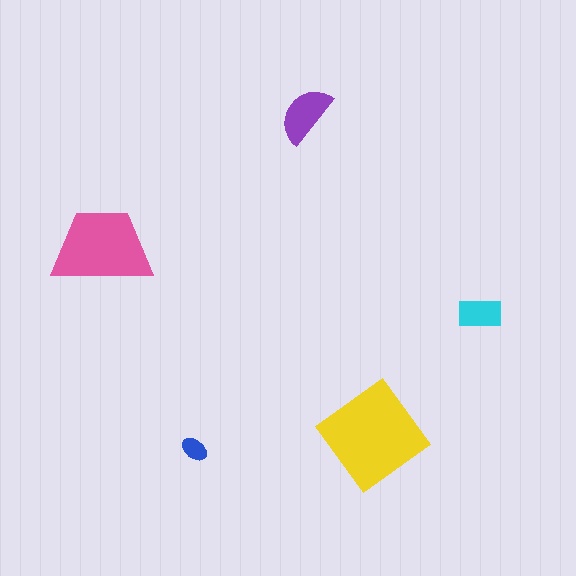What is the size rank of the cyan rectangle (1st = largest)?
4th.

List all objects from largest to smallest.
The yellow diamond, the pink trapezoid, the purple semicircle, the cyan rectangle, the blue ellipse.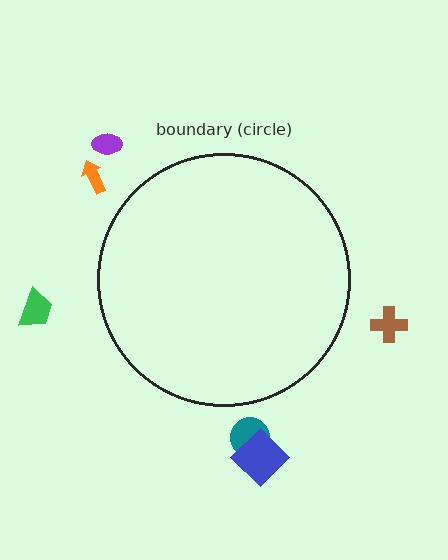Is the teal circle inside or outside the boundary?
Outside.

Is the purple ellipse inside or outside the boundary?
Outside.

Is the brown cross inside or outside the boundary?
Outside.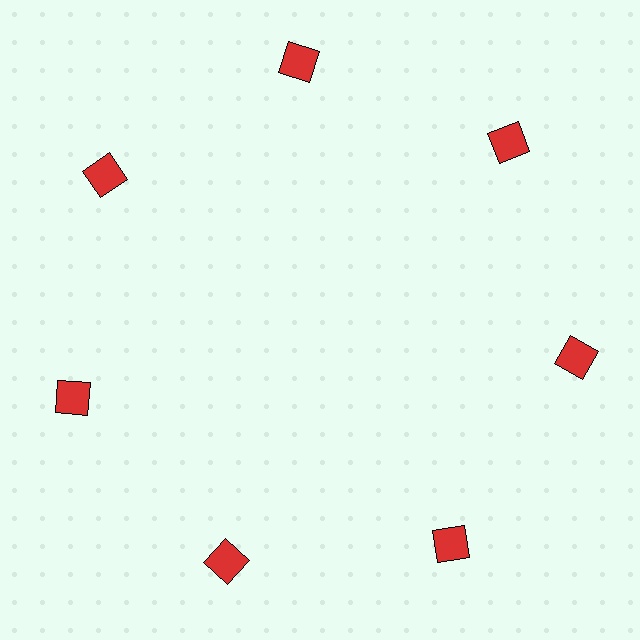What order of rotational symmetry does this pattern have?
This pattern has 7-fold rotational symmetry.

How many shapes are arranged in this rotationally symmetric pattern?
There are 7 shapes, arranged in 7 groups of 1.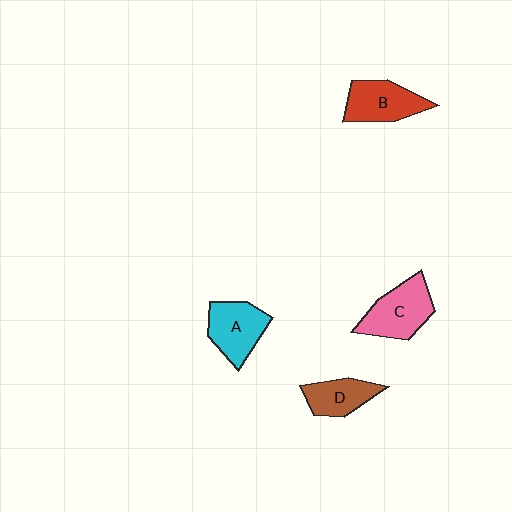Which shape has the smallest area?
Shape D (brown).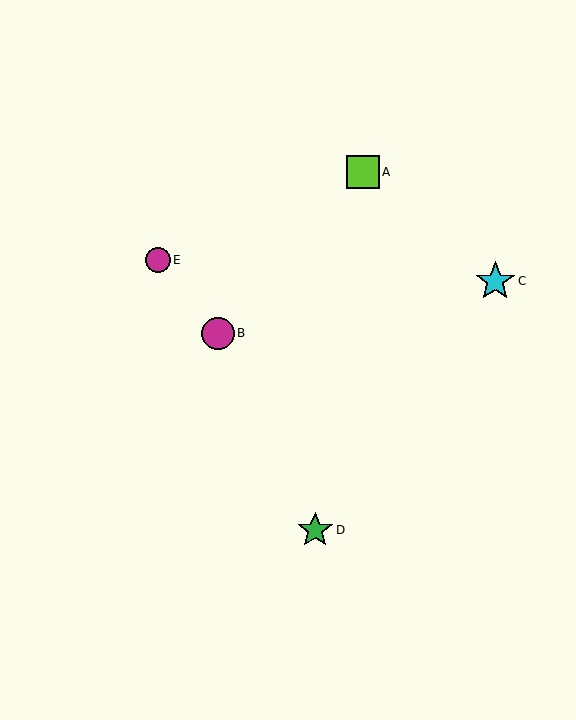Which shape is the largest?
The cyan star (labeled C) is the largest.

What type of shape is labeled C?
Shape C is a cyan star.